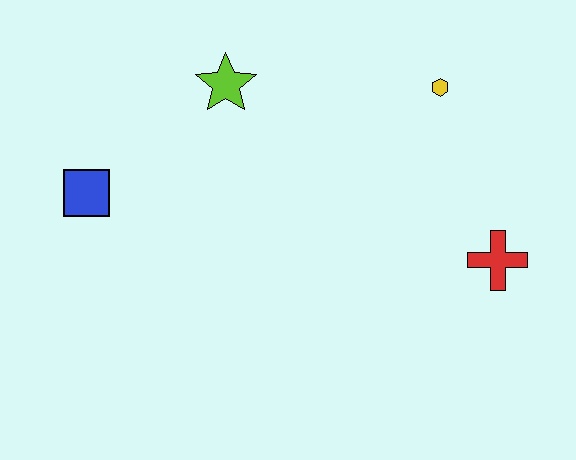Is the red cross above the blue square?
No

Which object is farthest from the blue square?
The red cross is farthest from the blue square.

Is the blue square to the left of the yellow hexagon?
Yes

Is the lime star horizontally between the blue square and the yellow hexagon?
Yes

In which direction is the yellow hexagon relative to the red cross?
The yellow hexagon is above the red cross.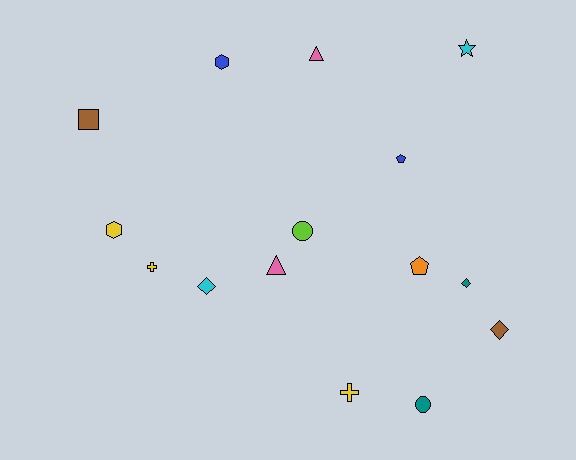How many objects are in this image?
There are 15 objects.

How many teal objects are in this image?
There are 2 teal objects.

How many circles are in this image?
There are 2 circles.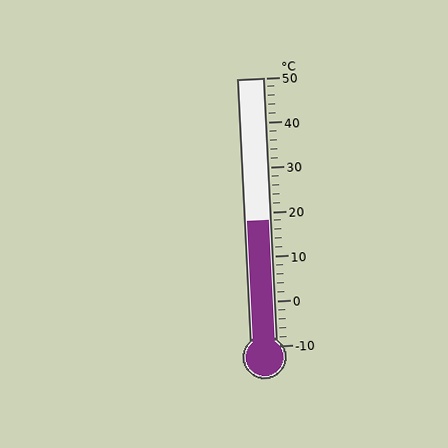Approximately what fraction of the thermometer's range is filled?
The thermometer is filled to approximately 45% of its range.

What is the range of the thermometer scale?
The thermometer scale ranges from -10°C to 50°C.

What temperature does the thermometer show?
The thermometer shows approximately 18°C.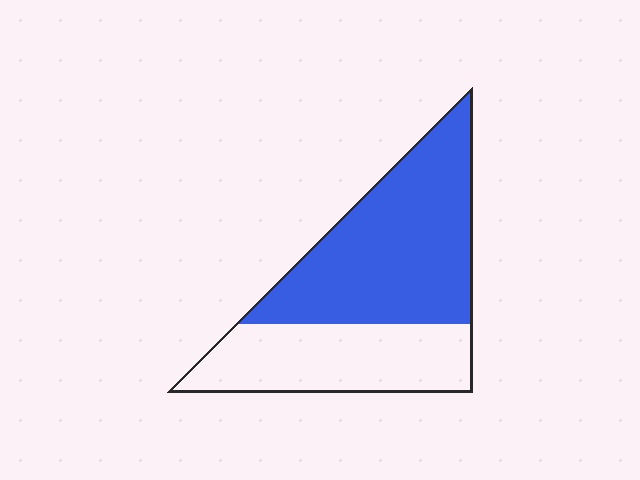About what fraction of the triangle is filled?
About three fifths (3/5).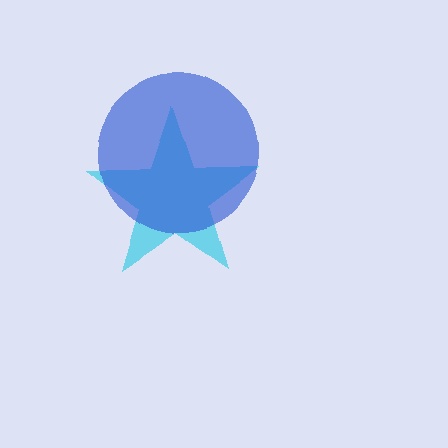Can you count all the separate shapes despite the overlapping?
Yes, there are 2 separate shapes.